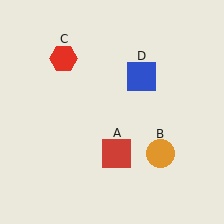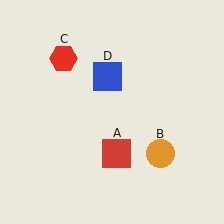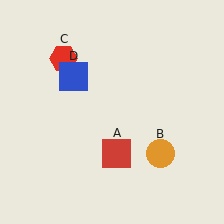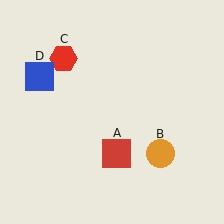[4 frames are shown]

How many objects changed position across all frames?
1 object changed position: blue square (object D).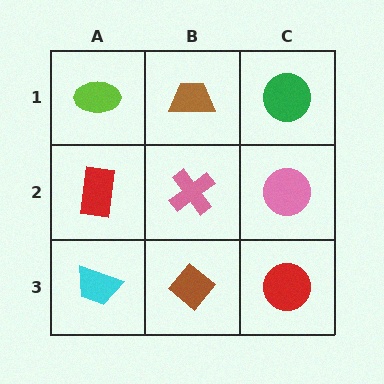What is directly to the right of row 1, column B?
A green circle.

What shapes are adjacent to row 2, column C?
A green circle (row 1, column C), a red circle (row 3, column C), a pink cross (row 2, column B).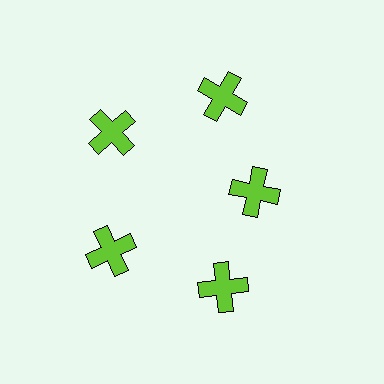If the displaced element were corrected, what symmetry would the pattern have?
It would have 5-fold rotational symmetry — the pattern would map onto itself every 72 degrees.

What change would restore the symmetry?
The symmetry would be restored by moving it outward, back onto the ring so that all 5 crosses sit at equal angles and equal distance from the center.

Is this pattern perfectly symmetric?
No. The 5 lime crosses are arranged in a ring, but one element near the 3 o'clock position is pulled inward toward the center, breaking the 5-fold rotational symmetry.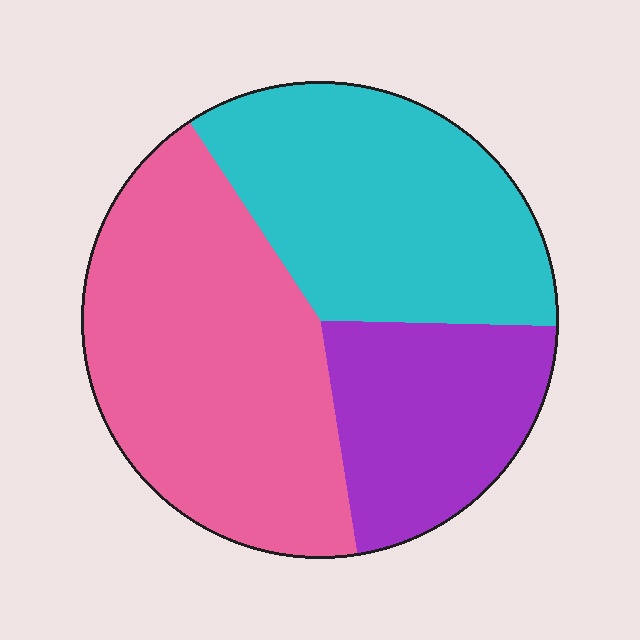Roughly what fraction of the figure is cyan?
Cyan covers 35% of the figure.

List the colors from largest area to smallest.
From largest to smallest: pink, cyan, purple.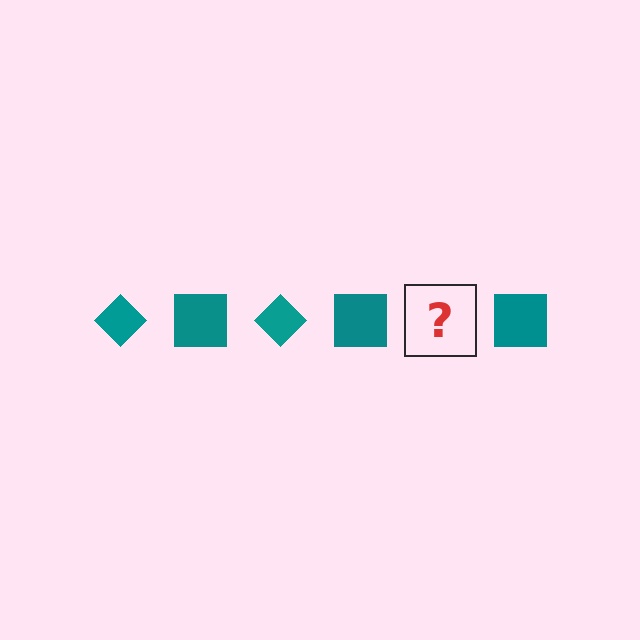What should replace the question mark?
The question mark should be replaced with a teal diamond.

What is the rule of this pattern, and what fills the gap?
The rule is that the pattern cycles through diamond, square shapes in teal. The gap should be filled with a teal diamond.